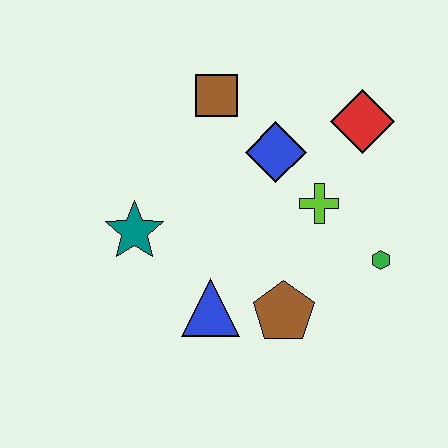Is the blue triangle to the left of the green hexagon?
Yes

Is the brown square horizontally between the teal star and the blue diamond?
Yes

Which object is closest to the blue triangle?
The brown pentagon is closest to the blue triangle.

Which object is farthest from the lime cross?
The teal star is farthest from the lime cross.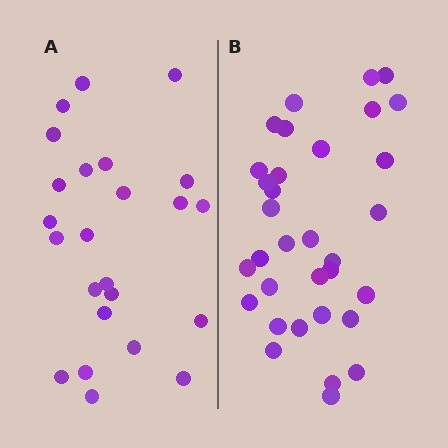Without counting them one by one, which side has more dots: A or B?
Region B (the right region) has more dots.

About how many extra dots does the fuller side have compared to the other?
Region B has roughly 8 or so more dots than region A.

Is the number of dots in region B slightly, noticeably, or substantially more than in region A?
Region B has noticeably more, but not dramatically so. The ratio is roughly 1.4 to 1.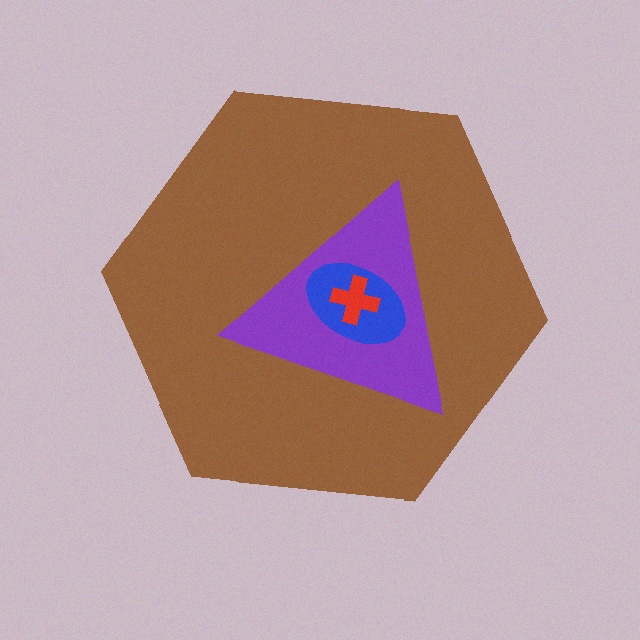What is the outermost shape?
The brown hexagon.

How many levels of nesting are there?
4.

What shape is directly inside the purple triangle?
The blue ellipse.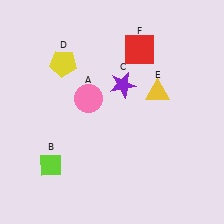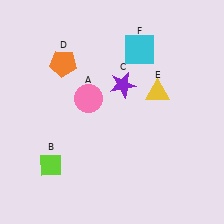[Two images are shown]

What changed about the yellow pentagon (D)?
In Image 1, D is yellow. In Image 2, it changed to orange.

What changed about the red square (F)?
In Image 1, F is red. In Image 2, it changed to cyan.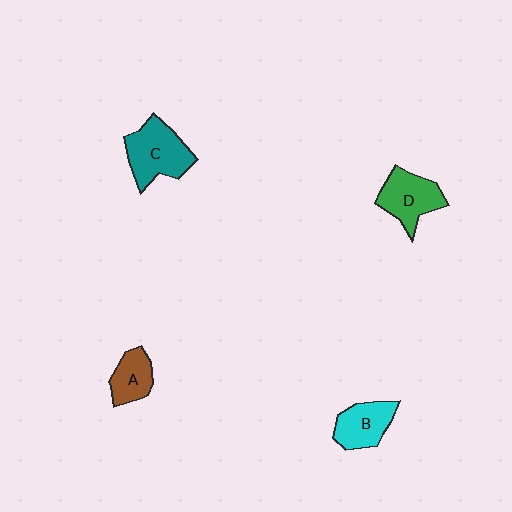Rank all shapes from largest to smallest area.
From largest to smallest: C (teal), D (green), B (cyan), A (brown).